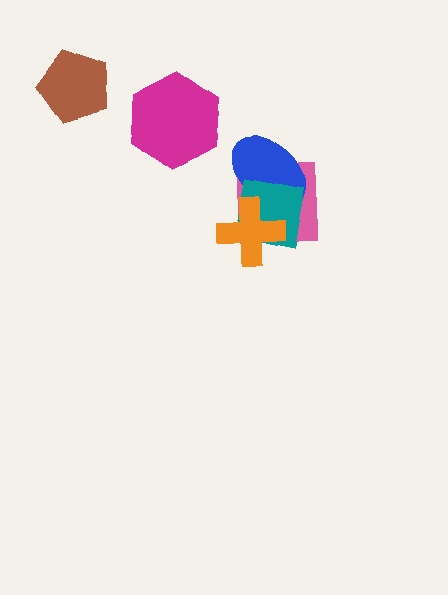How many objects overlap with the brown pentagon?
0 objects overlap with the brown pentagon.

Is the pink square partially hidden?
Yes, it is partially covered by another shape.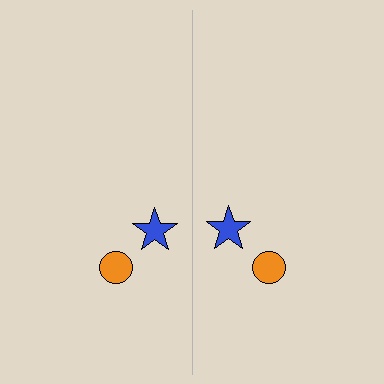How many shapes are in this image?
There are 4 shapes in this image.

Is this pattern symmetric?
Yes, this pattern has bilateral (reflection) symmetry.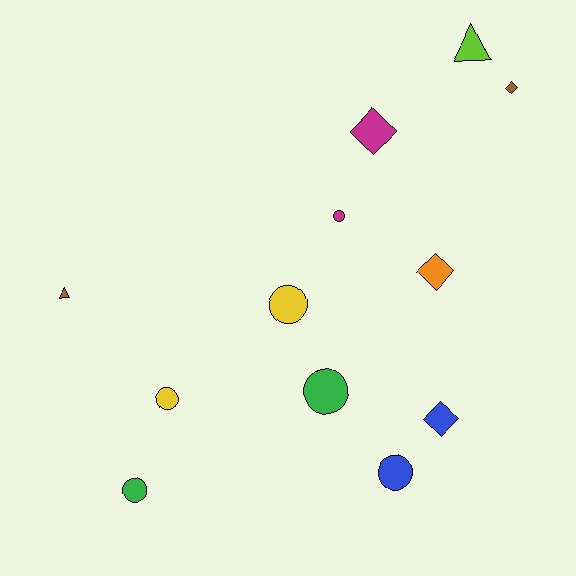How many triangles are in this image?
There are 2 triangles.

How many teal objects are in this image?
There are no teal objects.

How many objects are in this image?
There are 12 objects.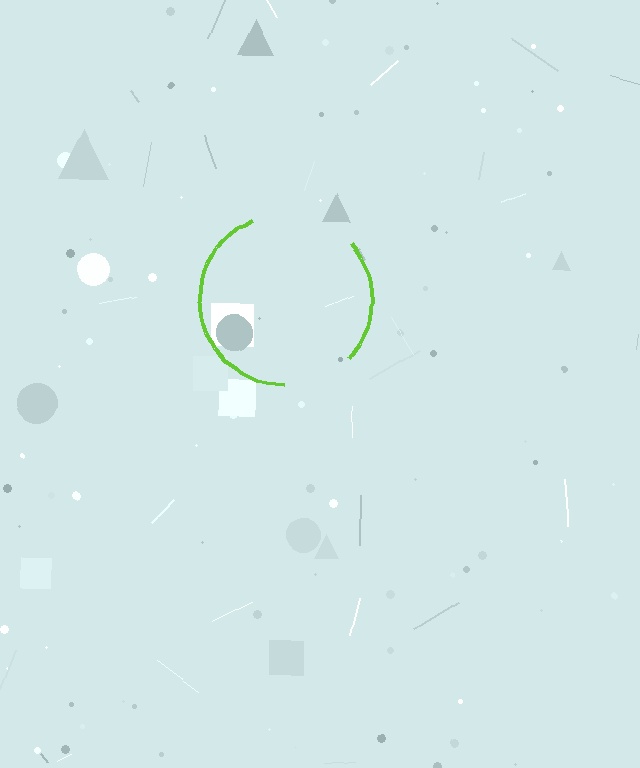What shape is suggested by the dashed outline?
The dashed outline suggests a circle.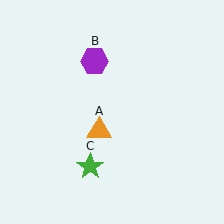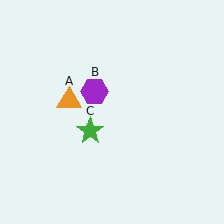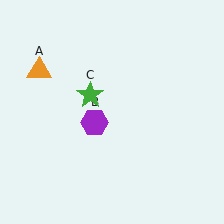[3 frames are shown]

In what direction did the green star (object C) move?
The green star (object C) moved up.